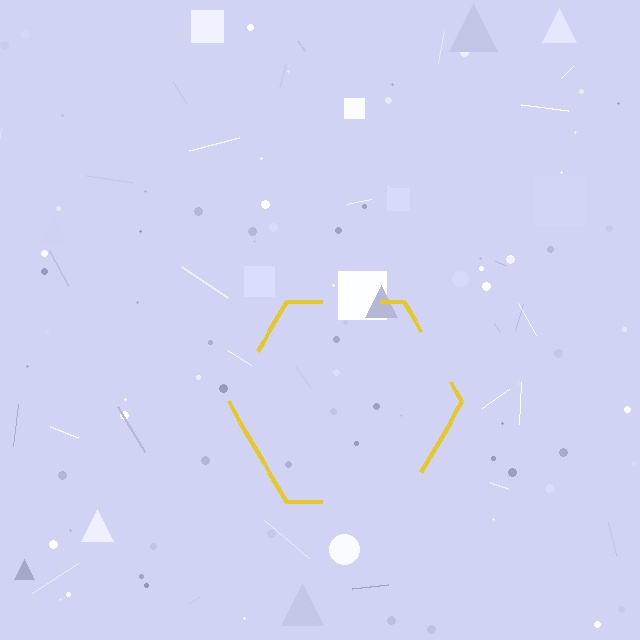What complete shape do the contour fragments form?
The contour fragments form a hexagon.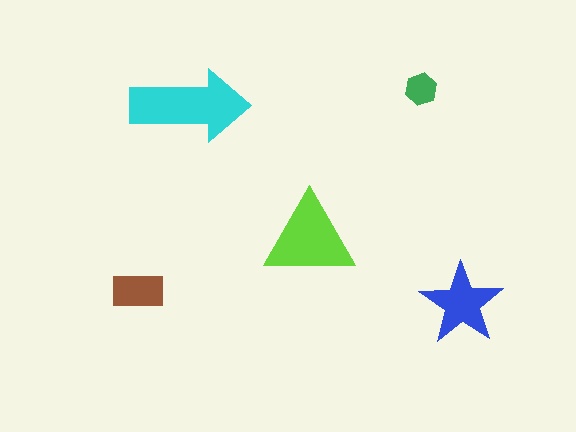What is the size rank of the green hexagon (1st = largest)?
5th.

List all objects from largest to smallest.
The cyan arrow, the lime triangle, the blue star, the brown rectangle, the green hexagon.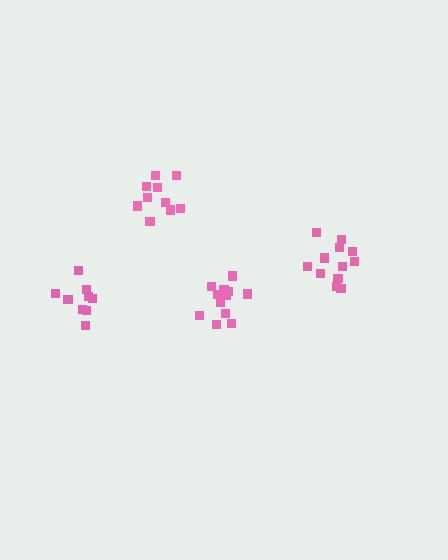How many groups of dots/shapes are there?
There are 4 groups.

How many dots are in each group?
Group 1: 12 dots, Group 2: 12 dots, Group 3: 10 dots, Group 4: 9 dots (43 total).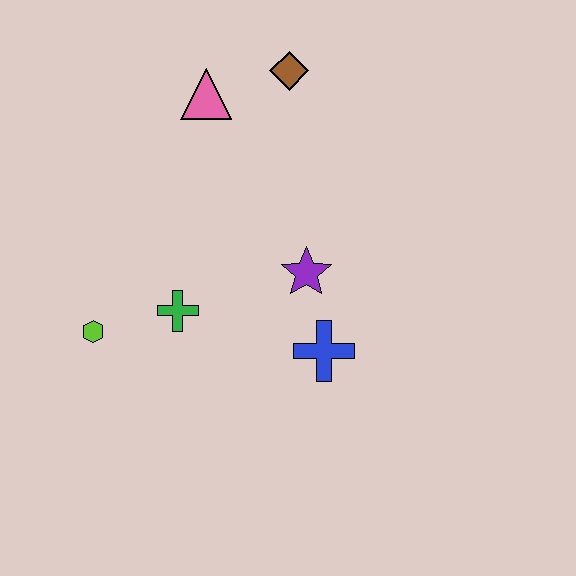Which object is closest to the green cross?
The lime hexagon is closest to the green cross.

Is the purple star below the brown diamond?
Yes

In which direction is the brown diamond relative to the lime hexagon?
The brown diamond is above the lime hexagon.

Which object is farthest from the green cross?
The brown diamond is farthest from the green cross.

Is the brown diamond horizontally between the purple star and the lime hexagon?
Yes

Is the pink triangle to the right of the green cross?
Yes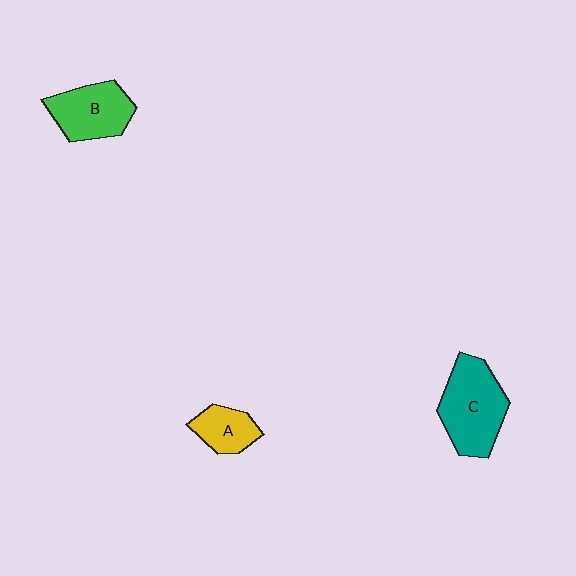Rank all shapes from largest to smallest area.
From largest to smallest: C (teal), B (green), A (yellow).